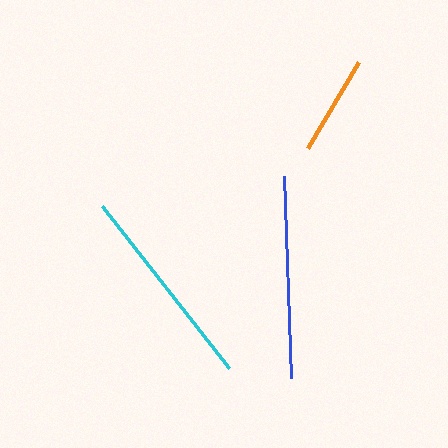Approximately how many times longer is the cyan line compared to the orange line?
The cyan line is approximately 2.1 times the length of the orange line.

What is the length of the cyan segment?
The cyan segment is approximately 205 pixels long.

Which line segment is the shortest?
The orange line is the shortest at approximately 100 pixels.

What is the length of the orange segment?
The orange segment is approximately 100 pixels long.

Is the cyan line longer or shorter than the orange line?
The cyan line is longer than the orange line.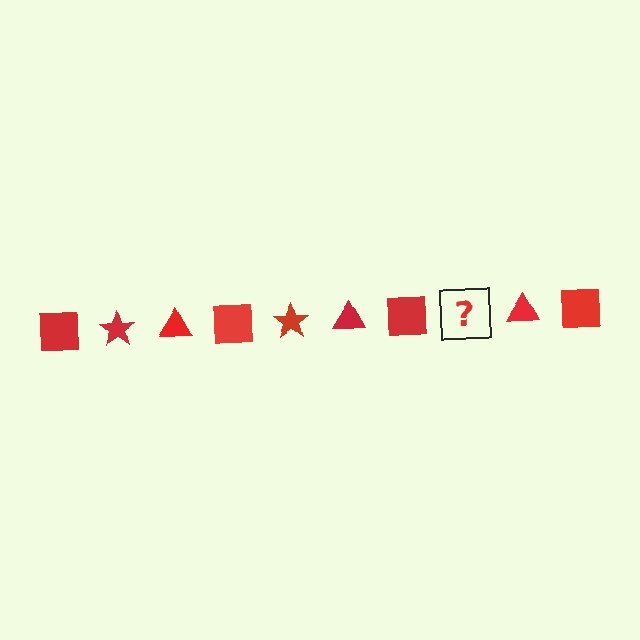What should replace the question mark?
The question mark should be replaced with a red star.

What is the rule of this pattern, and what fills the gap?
The rule is that the pattern cycles through square, star, triangle shapes in red. The gap should be filled with a red star.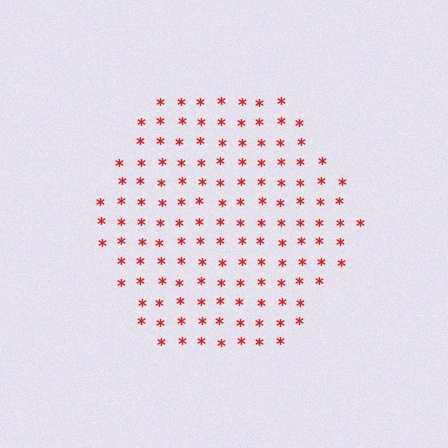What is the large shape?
The large shape is a hexagon.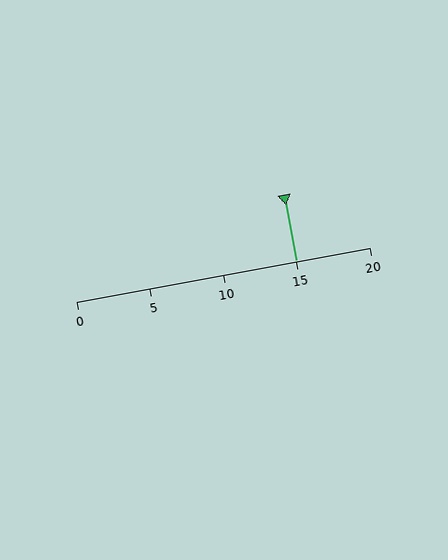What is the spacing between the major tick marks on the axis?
The major ticks are spaced 5 apart.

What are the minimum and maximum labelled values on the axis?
The axis runs from 0 to 20.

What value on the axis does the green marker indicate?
The marker indicates approximately 15.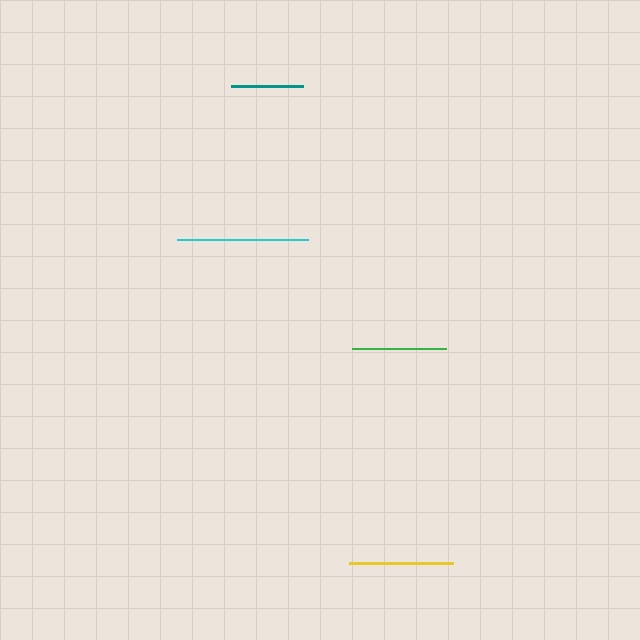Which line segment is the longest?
The cyan line is the longest at approximately 131 pixels.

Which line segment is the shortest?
The teal line is the shortest at approximately 72 pixels.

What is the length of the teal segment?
The teal segment is approximately 72 pixels long.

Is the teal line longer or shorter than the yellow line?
The yellow line is longer than the teal line.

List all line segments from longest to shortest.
From longest to shortest: cyan, yellow, green, teal.